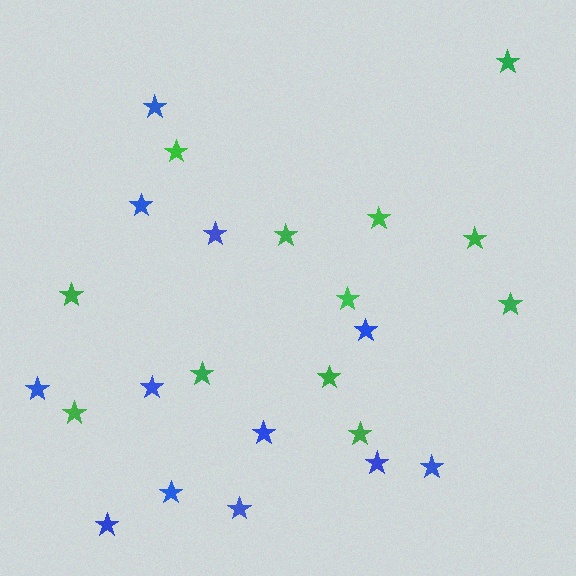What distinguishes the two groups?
There are 2 groups: one group of green stars (12) and one group of blue stars (12).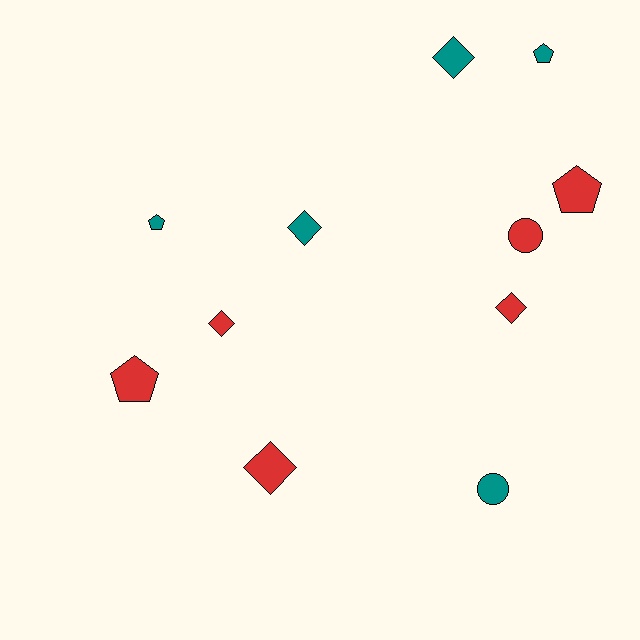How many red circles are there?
There is 1 red circle.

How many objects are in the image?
There are 11 objects.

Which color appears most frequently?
Red, with 6 objects.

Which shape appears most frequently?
Diamond, with 5 objects.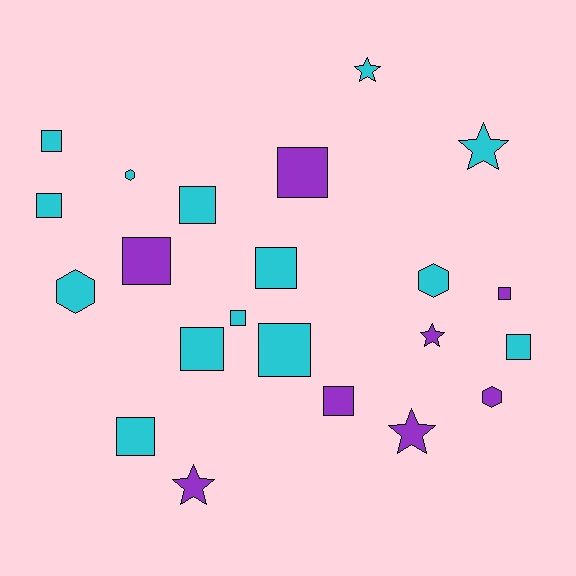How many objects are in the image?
There are 22 objects.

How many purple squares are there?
There are 4 purple squares.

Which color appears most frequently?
Cyan, with 14 objects.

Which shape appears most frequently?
Square, with 13 objects.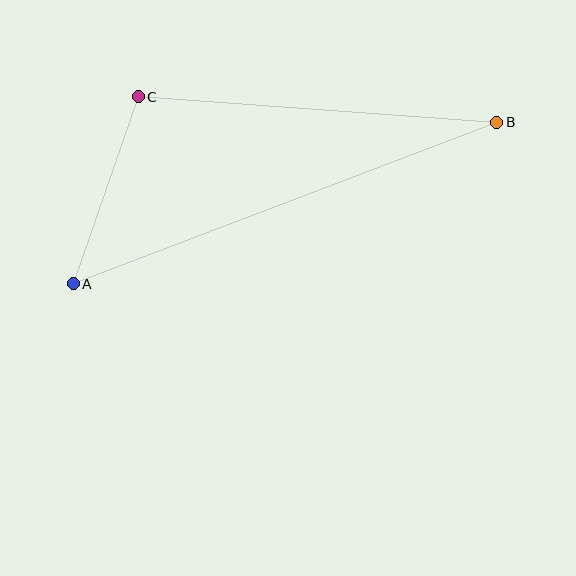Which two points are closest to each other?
Points A and C are closest to each other.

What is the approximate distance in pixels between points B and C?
The distance between B and C is approximately 360 pixels.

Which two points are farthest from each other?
Points A and B are farthest from each other.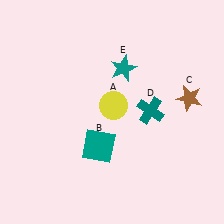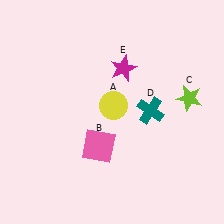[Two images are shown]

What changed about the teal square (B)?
In Image 1, B is teal. In Image 2, it changed to pink.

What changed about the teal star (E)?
In Image 1, E is teal. In Image 2, it changed to magenta.